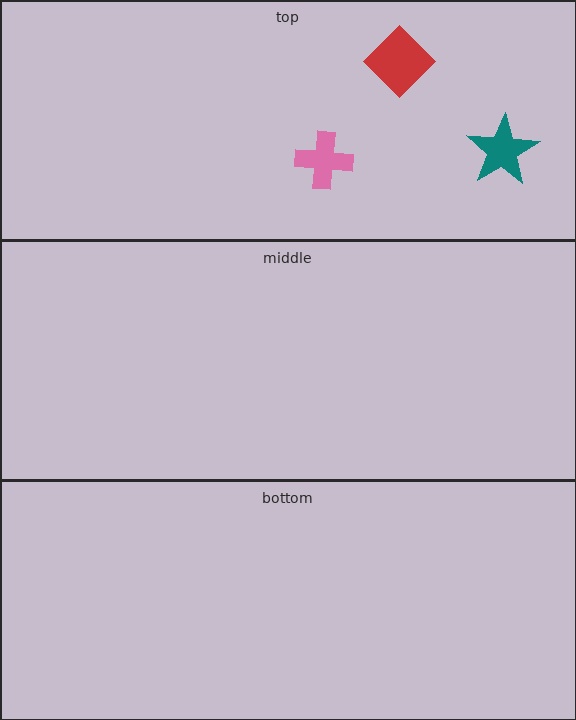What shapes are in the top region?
The red diamond, the pink cross, the teal star.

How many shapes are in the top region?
3.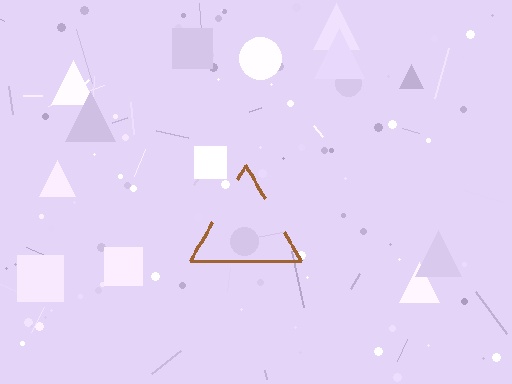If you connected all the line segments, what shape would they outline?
They would outline a triangle.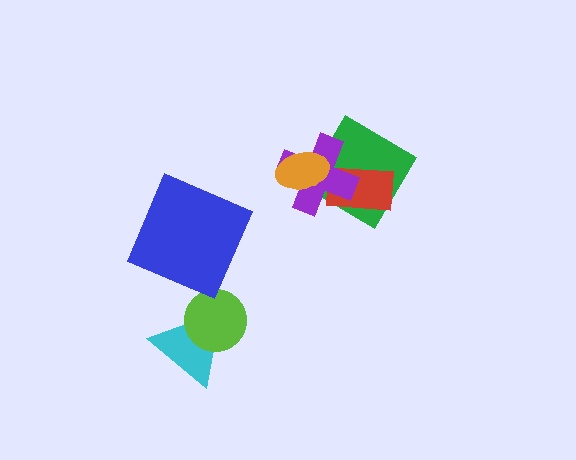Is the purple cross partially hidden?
Yes, it is partially covered by another shape.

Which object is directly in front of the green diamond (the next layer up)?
The red rectangle is directly in front of the green diamond.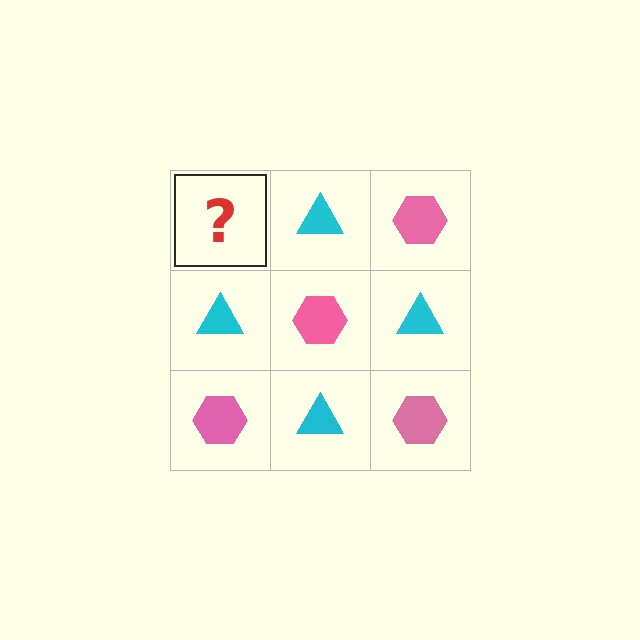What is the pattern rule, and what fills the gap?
The rule is that it alternates pink hexagon and cyan triangle in a checkerboard pattern. The gap should be filled with a pink hexagon.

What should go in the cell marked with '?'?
The missing cell should contain a pink hexagon.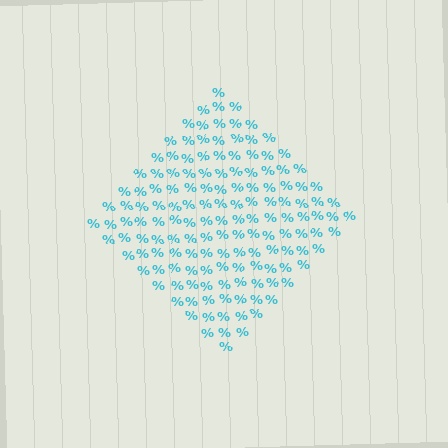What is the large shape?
The large shape is a diamond.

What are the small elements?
The small elements are percent signs.